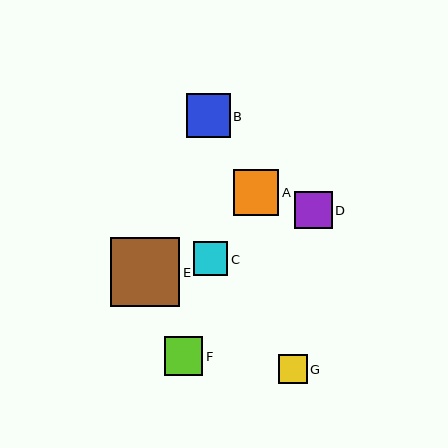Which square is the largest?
Square E is the largest with a size of approximately 69 pixels.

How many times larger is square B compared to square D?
Square B is approximately 1.2 times the size of square D.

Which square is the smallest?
Square G is the smallest with a size of approximately 29 pixels.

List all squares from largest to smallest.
From largest to smallest: E, A, B, F, D, C, G.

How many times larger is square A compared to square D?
Square A is approximately 1.2 times the size of square D.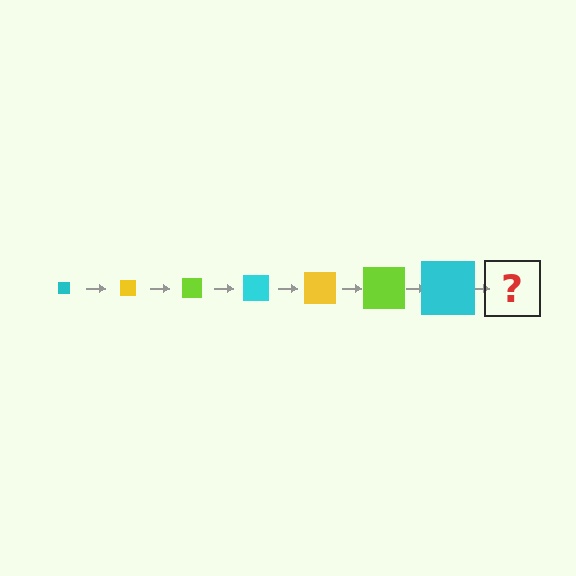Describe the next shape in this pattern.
It should be a yellow square, larger than the previous one.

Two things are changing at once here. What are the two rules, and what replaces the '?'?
The two rules are that the square grows larger each step and the color cycles through cyan, yellow, and lime. The '?' should be a yellow square, larger than the previous one.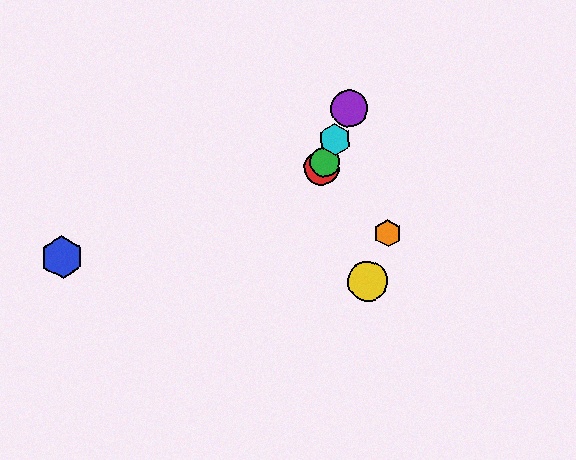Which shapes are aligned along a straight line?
The red circle, the green circle, the purple circle, the cyan hexagon are aligned along a straight line.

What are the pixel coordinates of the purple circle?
The purple circle is at (349, 109).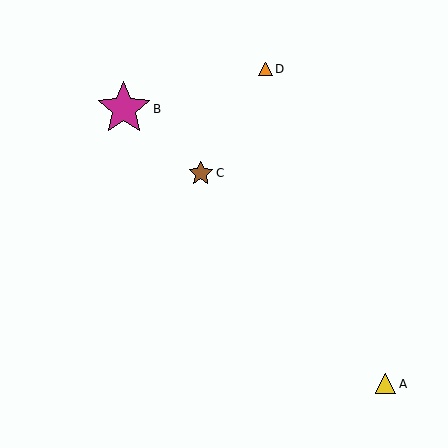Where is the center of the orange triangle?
The center of the orange triangle is at (266, 69).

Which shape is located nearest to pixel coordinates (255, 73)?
The orange triangle (labeled D) at (266, 69) is nearest to that location.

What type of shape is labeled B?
Shape B is a magenta star.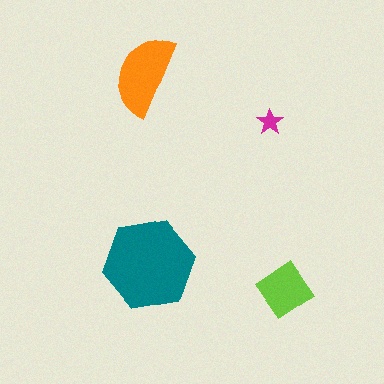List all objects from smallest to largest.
The magenta star, the lime diamond, the orange semicircle, the teal hexagon.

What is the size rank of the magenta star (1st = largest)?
4th.